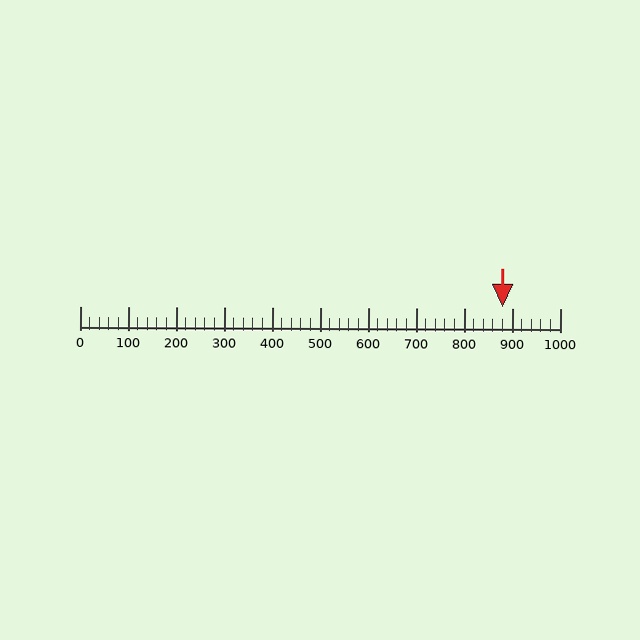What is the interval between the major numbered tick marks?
The major tick marks are spaced 100 units apart.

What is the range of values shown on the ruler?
The ruler shows values from 0 to 1000.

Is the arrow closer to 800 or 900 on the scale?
The arrow is closer to 900.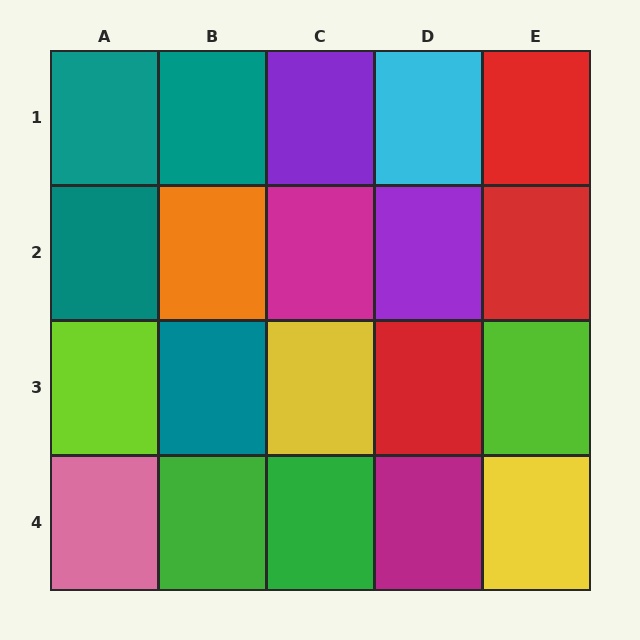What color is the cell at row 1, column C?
Purple.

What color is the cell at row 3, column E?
Lime.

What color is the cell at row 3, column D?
Red.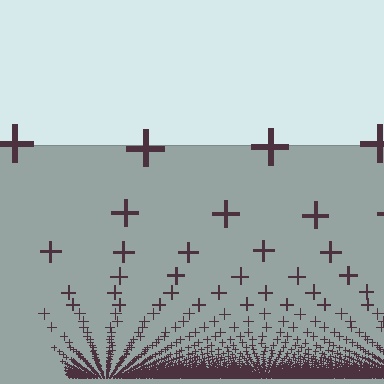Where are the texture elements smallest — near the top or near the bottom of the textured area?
Near the bottom.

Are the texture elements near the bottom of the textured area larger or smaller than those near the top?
Smaller. The gradient is inverted — elements near the bottom are smaller and denser.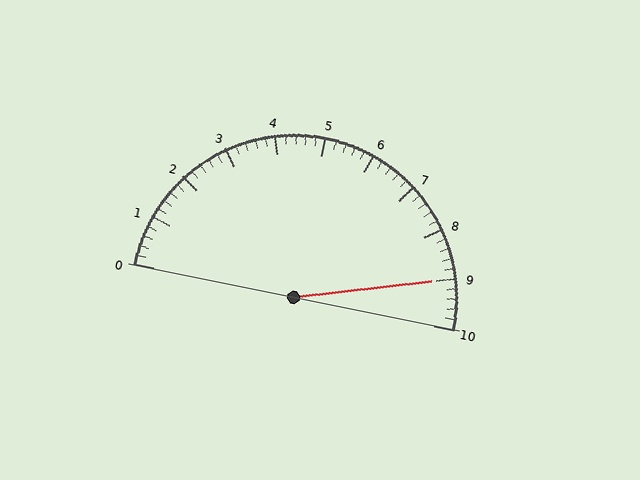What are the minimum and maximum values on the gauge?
The gauge ranges from 0 to 10.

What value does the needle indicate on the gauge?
The needle indicates approximately 9.0.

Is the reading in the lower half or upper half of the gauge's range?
The reading is in the upper half of the range (0 to 10).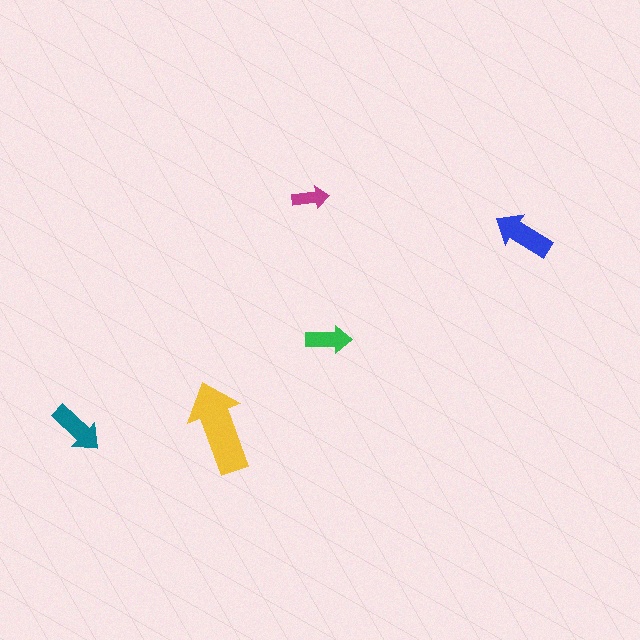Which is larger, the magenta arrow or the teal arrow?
The teal one.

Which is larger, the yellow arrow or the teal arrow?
The yellow one.